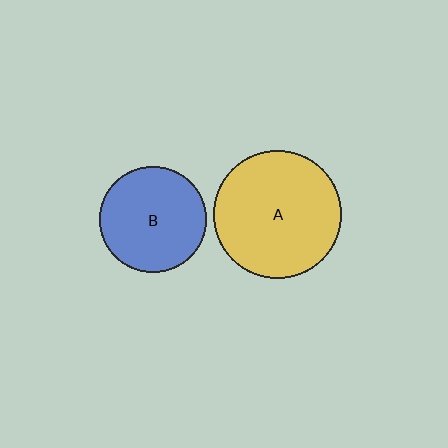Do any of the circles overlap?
No, none of the circles overlap.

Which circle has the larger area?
Circle A (yellow).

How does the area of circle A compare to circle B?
Approximately 1.4 times.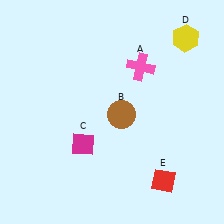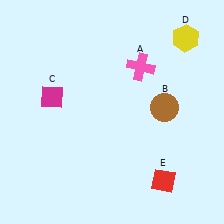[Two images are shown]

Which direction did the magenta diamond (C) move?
The magenta diamond (C) moved up.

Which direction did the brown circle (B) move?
The brown circle (B) moved right.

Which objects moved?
The objects that moved are: the brown circle (B), the magenta diamond (C).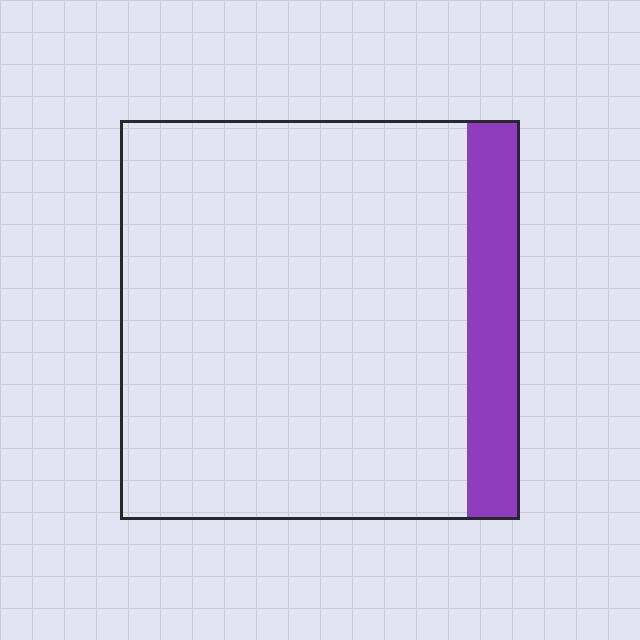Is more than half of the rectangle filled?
No.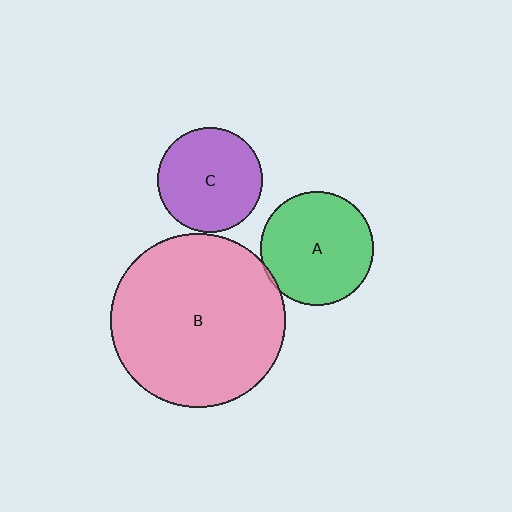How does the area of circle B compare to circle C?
Approximately 2.8 times.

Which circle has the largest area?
Circle B (pink).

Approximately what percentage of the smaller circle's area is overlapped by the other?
Approximately 5%.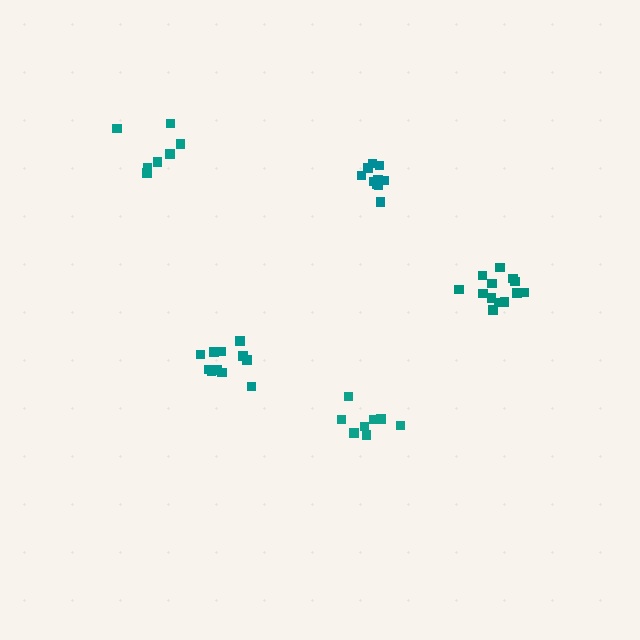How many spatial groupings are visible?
There are 5 spatial groupings.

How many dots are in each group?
Group 1: 11 dots, Group 2: 11 dots, Group 3: 8 dots, Group 4: 7 dots, Group 5: 13 dots (50 total).